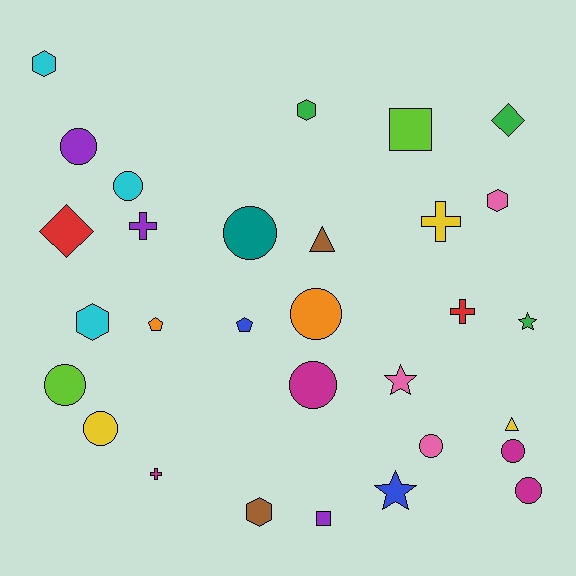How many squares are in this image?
There are 2 squares.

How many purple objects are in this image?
There are 3 purple objects.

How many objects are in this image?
There are 30 objects.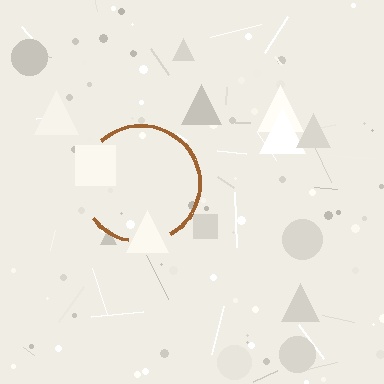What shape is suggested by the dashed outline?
The dashed outline suggests a circle.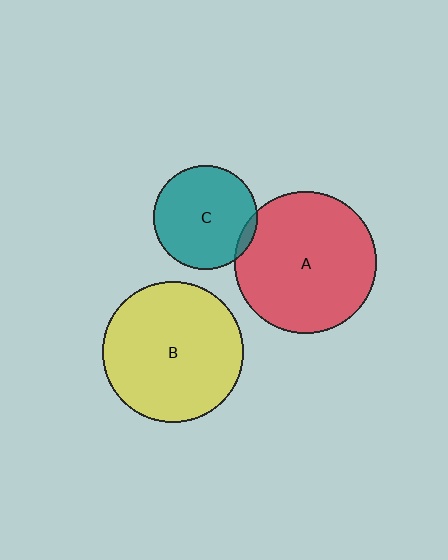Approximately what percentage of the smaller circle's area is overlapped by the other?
Approximately 5%.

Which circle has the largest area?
Circle A (red).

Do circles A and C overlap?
Yes.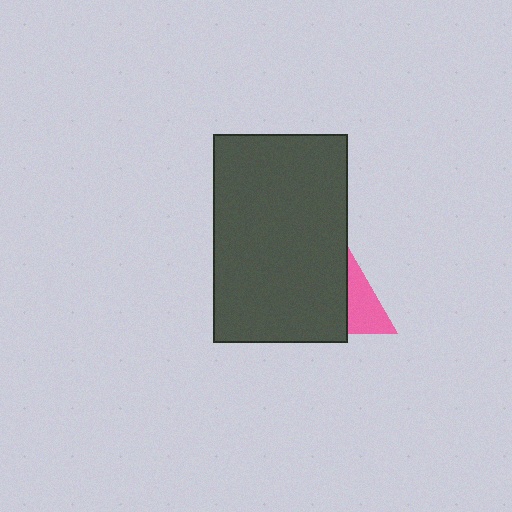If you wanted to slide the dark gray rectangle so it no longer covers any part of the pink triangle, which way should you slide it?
Slide it left — that is the most direct way to separate the two shapes.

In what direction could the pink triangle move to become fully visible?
The pink triangle could move right. That would shift it out from behind the dark gray rectangle entirely.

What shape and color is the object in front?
The object in front is a dark gray rectangle.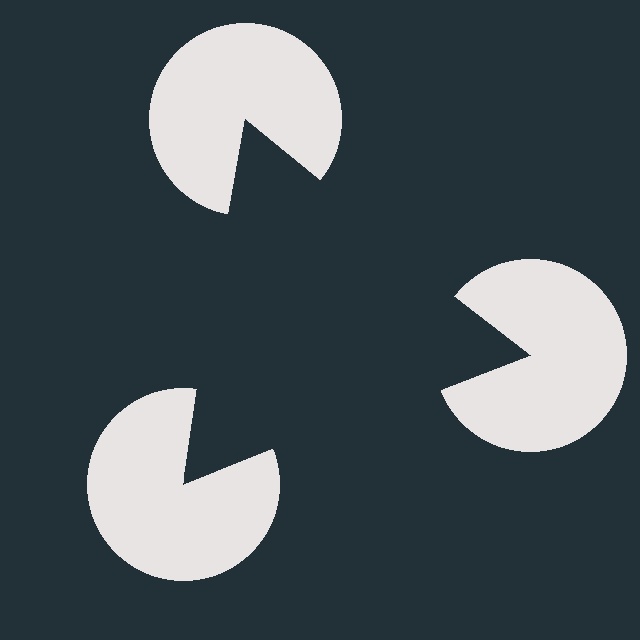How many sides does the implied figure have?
3 sides.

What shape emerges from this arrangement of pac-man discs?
An illusory triangle — its edges are inferred from the aligned wedge cuts in the pac-man discs, not physically drawn.